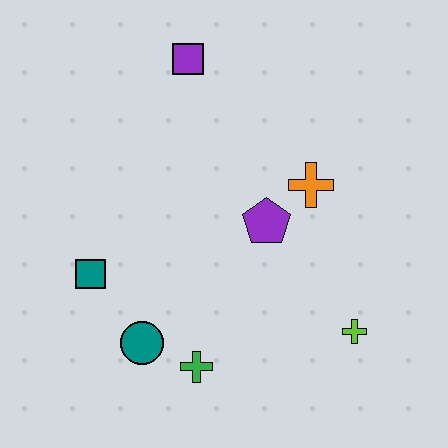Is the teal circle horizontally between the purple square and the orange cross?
No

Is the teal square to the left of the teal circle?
Yes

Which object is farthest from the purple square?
The lime cross is farthest from the purple square.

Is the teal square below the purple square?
Yes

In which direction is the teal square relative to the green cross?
The teal square is to the left of the green cross.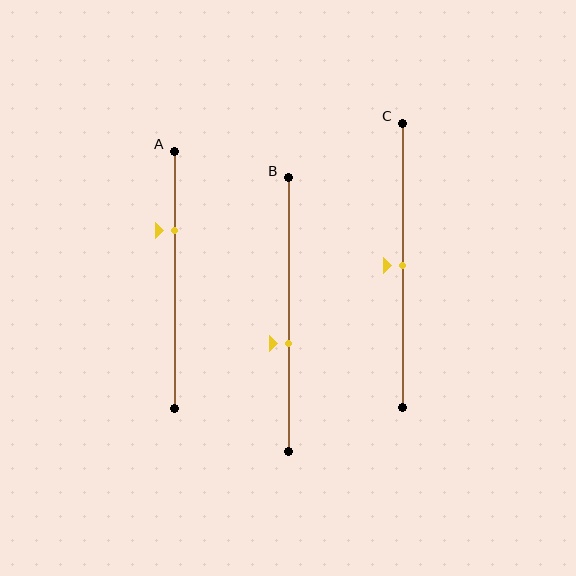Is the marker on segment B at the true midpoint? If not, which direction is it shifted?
No, the marker on segment B is shifted downward by about 10% of the segment length.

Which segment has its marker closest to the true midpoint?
Segment C has its marker closest to the true midpoint.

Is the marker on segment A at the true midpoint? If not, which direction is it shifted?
No, the marker on segment A is shifted upward by about 19% of the segment length.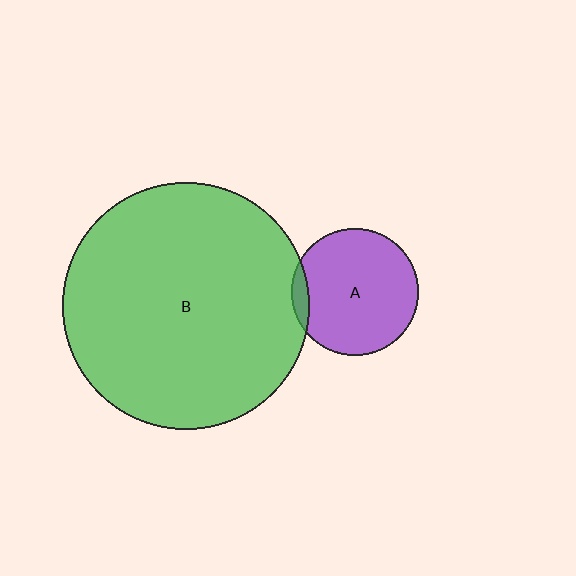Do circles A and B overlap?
Yes.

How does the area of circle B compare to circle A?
Approximately 3.8 times.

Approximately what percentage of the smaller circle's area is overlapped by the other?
Approximately 5%.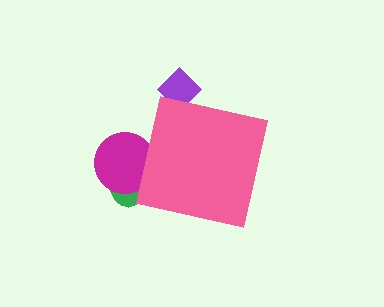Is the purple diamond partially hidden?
Yes, the purple diamond is partially hidden behind the pink square.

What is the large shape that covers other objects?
A pink square.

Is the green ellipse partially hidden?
Yes, the green ellipse is partially hidden behind the pink square.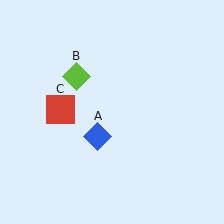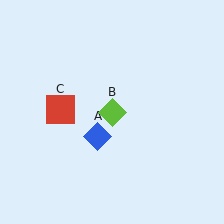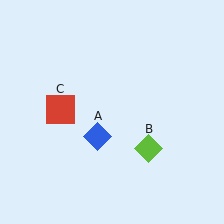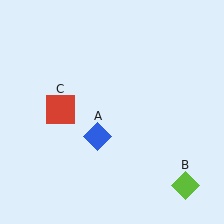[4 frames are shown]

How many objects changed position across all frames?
1 object changed position: lime diamond (object B).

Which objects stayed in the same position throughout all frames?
Blue diamond (object A) and red square (object C) remained stationary.